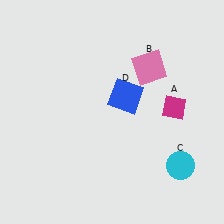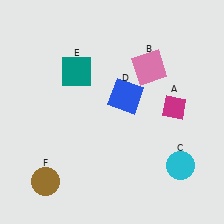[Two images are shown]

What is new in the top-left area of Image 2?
A teal square (E) was added in the top-left area of Image 2.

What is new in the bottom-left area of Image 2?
A brown circle (F) was added in the bottom-left area of Image 2.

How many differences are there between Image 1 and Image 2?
There are 2 differences between the two images.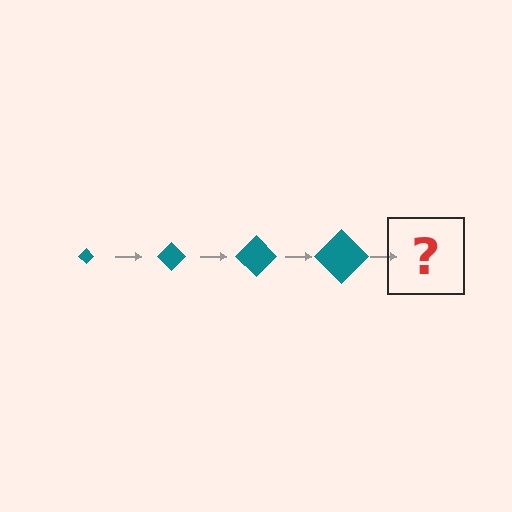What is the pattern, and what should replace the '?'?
The pattern is that the diamond gets progressively larger each step. The '?' should be a teal diamond, larger than the previous one.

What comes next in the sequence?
The next element should be a teal diamond, larger than the previous one.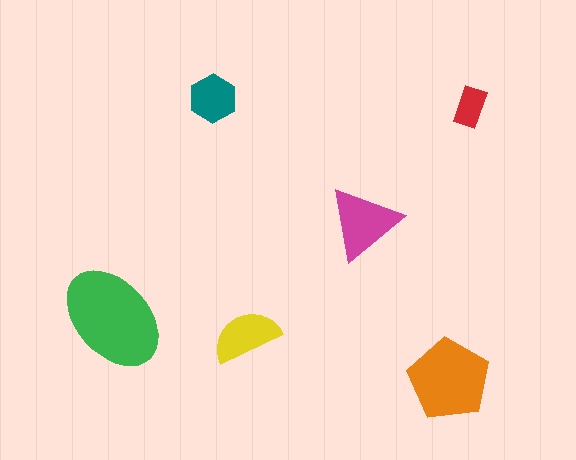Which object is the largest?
The green ellipse.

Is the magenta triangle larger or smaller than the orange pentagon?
Smaller.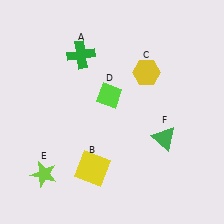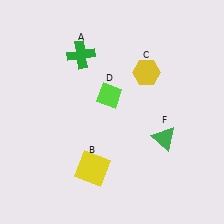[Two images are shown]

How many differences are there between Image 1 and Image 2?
There is 1 difference between the two images.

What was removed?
The lime star (E) was removed in Image 2.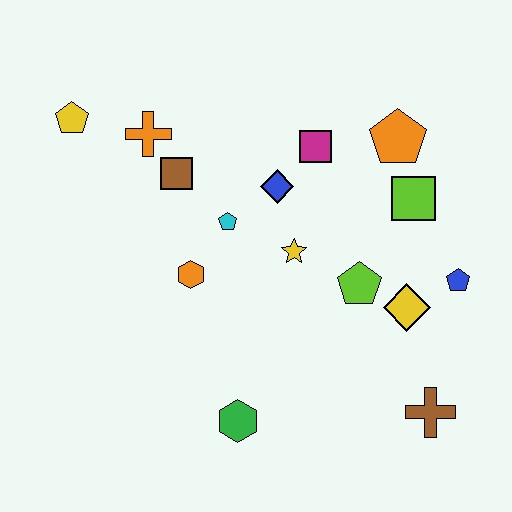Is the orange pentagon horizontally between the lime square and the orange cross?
Yes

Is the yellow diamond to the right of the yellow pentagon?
Yes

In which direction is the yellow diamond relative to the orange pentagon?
The yellow diamond is below the orange pentagon.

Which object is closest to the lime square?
The orange pentagon is closest to the lime square.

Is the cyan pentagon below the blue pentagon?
No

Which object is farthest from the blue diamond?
The brown cross is farthest from the blue diamond.